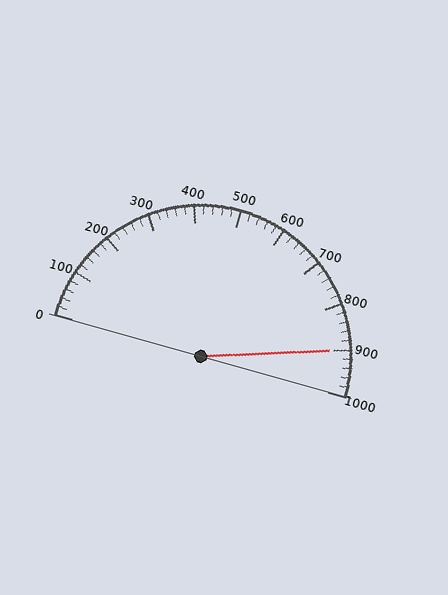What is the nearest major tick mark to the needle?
The nearest major tick mark is 900.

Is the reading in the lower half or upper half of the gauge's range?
The reading is in the upper half of the range (0 to 1000).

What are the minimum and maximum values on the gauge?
The gauge ranges from 0 to 1000.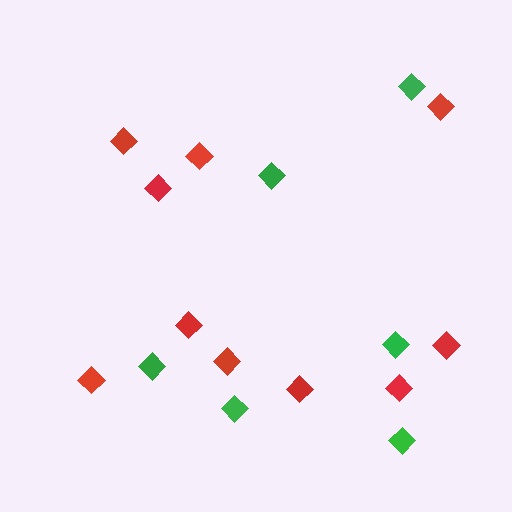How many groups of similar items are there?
There are 2 groups: one group of green diamonds (6) and one group of red diamonds (10).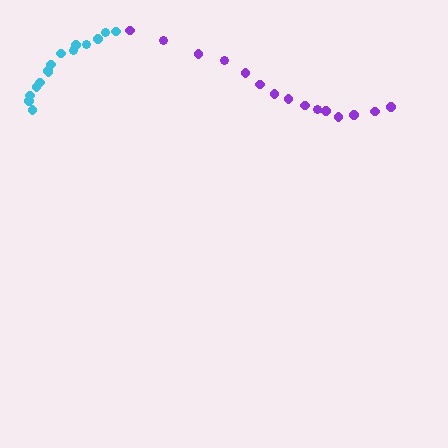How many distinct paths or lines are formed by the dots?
There are 2 distinct paths.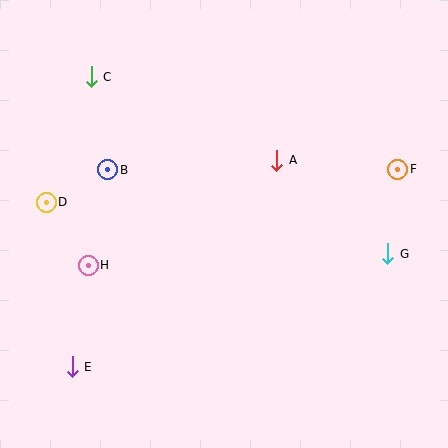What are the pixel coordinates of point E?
Point E is at (72, 367).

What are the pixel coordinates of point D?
Point D is at (46, 202).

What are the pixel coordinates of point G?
Point G is at (388, 254).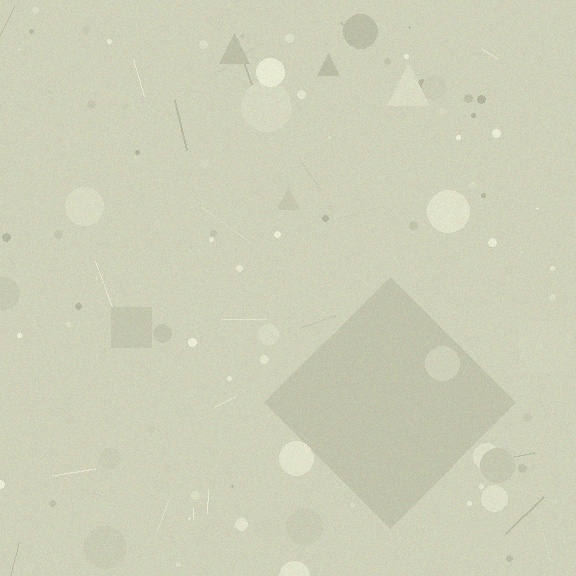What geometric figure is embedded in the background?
A diamond is embedded in the background.